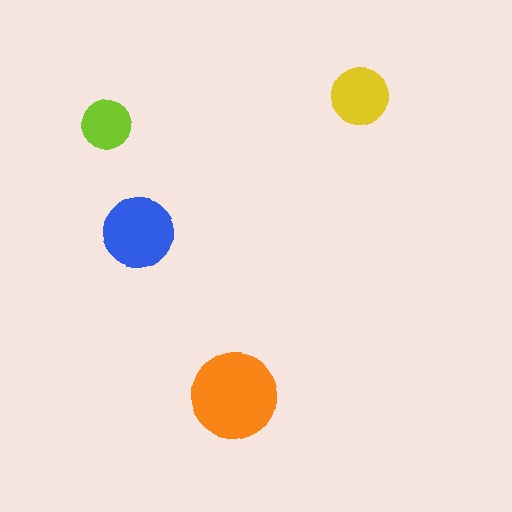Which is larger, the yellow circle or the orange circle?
The orange one.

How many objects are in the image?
There are 4 objects in the image.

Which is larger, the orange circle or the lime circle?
The orange one.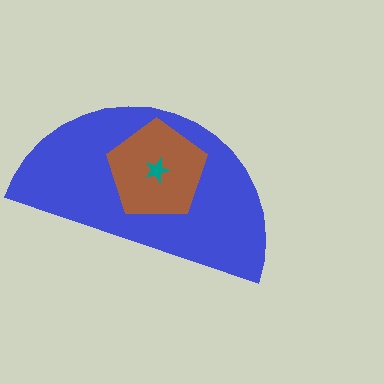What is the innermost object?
The teal star.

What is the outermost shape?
The blue semicircle.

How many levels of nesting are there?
3.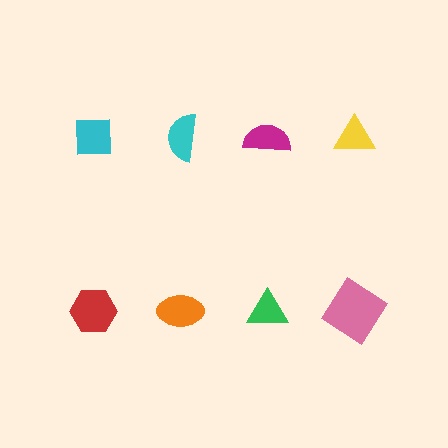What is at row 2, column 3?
A green triangle.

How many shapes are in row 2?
4 shapes.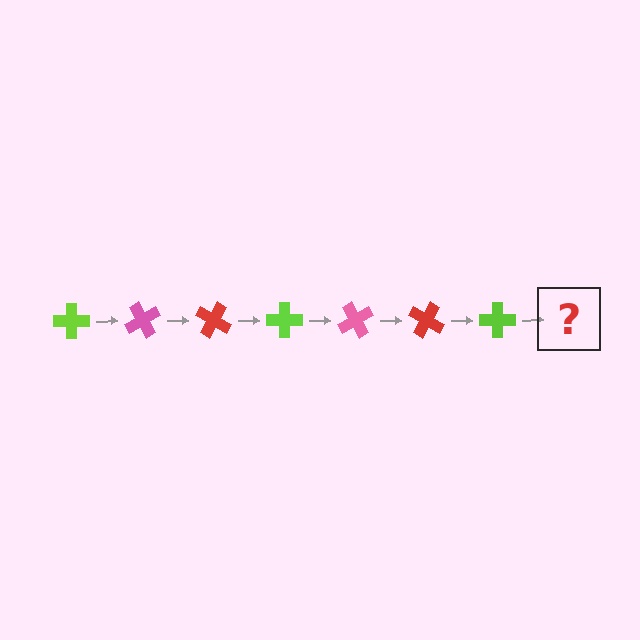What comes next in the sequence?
The next element should be a pink cross, rotated 420 degrees from the start.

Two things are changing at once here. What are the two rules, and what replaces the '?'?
The two rules are that it rotates 60 degrees each step and the color cycles through lime, pink, and red. The '?' should be a pink cross, rotated 420 degrees from the start.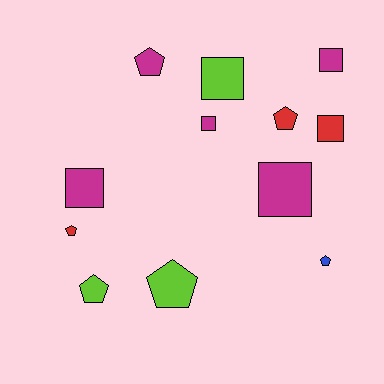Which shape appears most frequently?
Pentagon, with 6 objects.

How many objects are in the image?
There are 12 objects.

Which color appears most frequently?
Magenta, with 5 objects.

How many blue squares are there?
There are no blue squares.